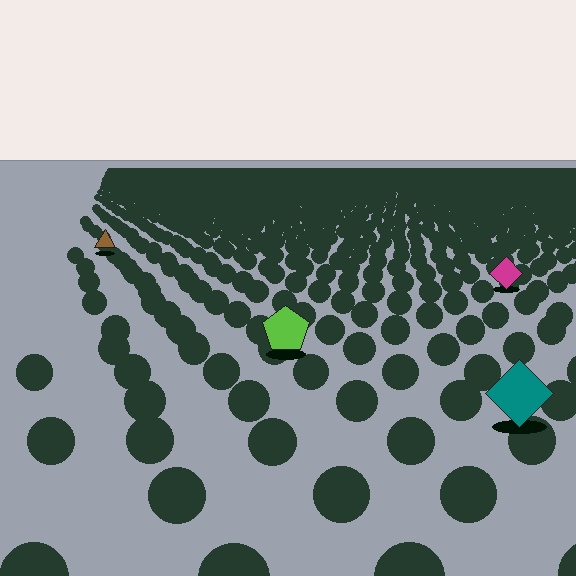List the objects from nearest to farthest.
From nearest to farthest: the teal diamond, the lime pentagon, the magenta diamond, the brown triangle.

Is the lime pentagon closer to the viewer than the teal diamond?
No. The teal diamond is closer — you can tell from the texture gradient: the ground texture is coarser near it.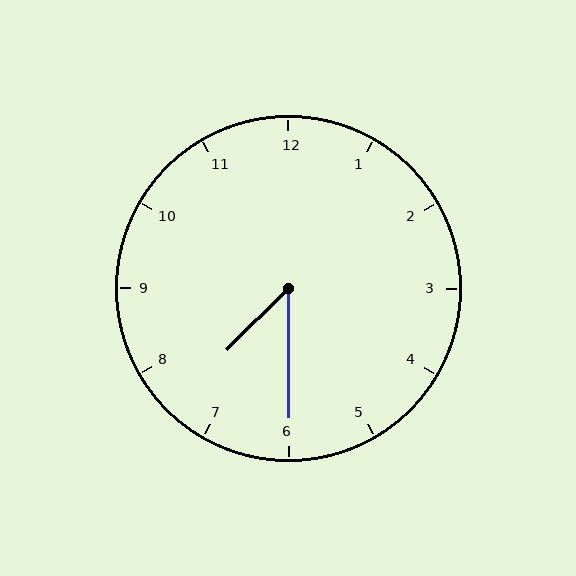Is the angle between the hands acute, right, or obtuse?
It is acute.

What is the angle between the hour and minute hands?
Approximately 45 degrees.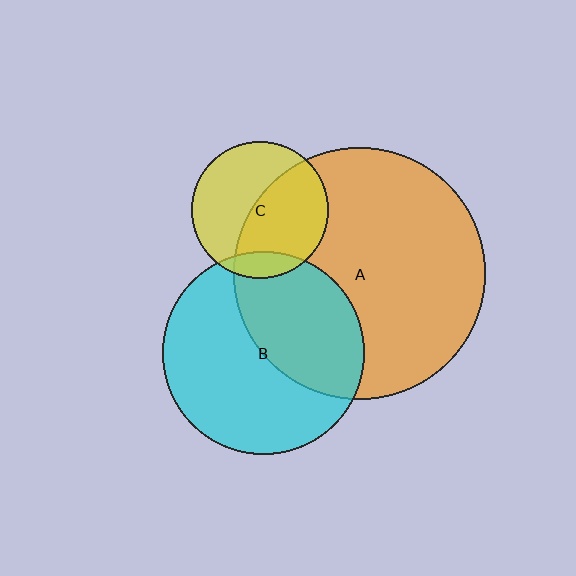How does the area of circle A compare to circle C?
Approximately 3.3 times.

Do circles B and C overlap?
Yes.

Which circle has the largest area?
Circle A (orange).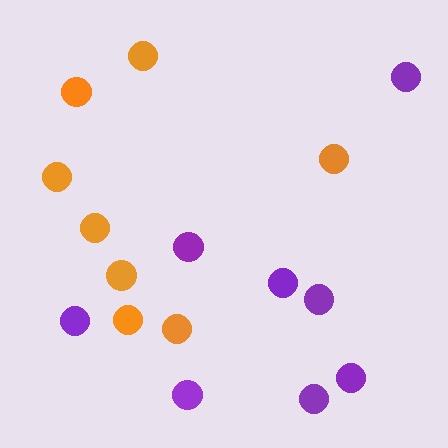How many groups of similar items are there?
There are 2 groups: one group of orange circles (8) and one group of purple circles (8).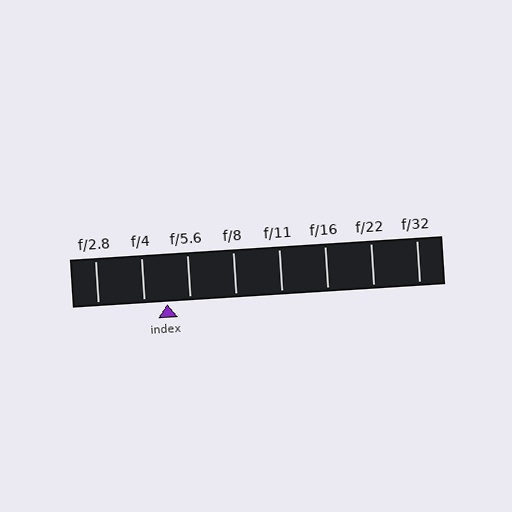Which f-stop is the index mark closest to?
The index mark is closest to f/5.6.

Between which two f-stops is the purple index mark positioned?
The index mark is between f/4 and f/5.6.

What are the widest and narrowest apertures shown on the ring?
The widest aperture shown is f/2.8 and the narrowest is f/32.